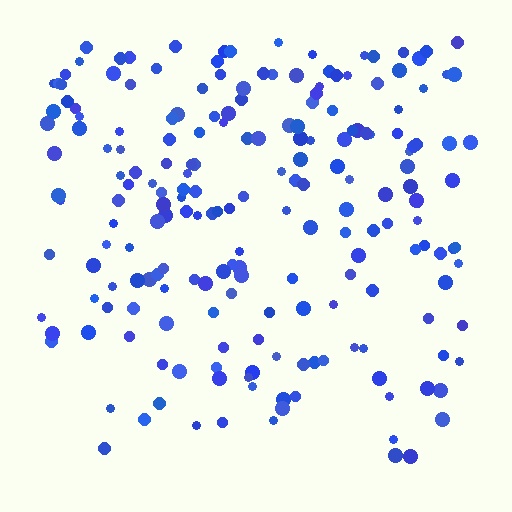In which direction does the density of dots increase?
From bottom to top, with the top side densest.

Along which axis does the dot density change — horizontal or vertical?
Vertical.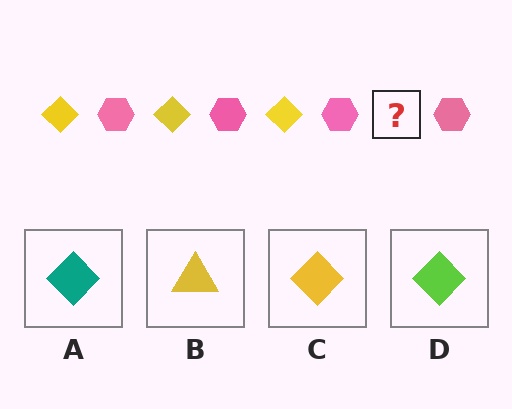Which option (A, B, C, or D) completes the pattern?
C.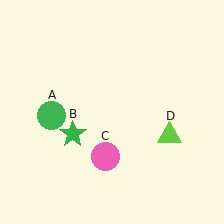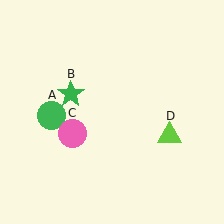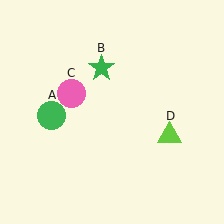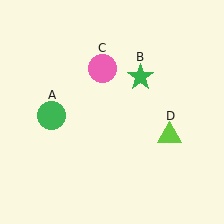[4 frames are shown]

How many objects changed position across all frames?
2 objects changed position: green star (object B), pink circle (object C).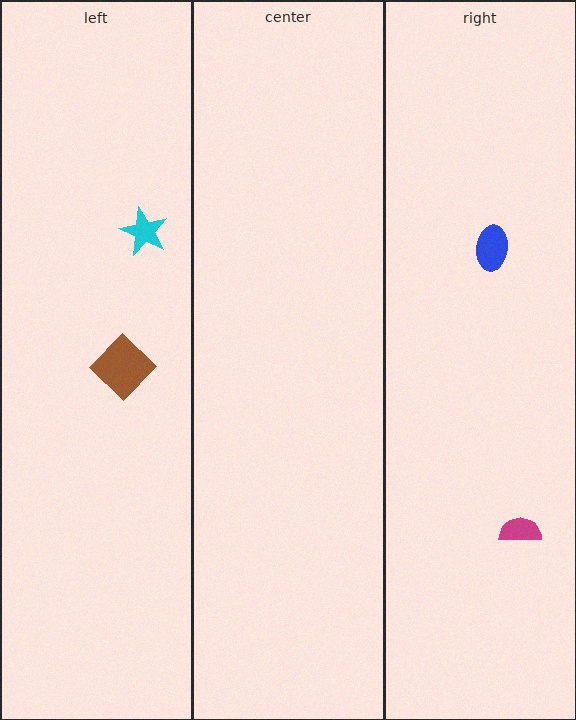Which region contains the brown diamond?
The left region.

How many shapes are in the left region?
2.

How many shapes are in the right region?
2.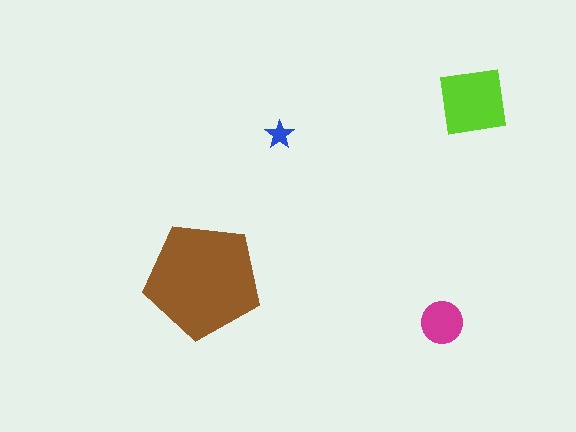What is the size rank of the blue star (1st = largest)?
4th.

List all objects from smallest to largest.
The blue star, the magenta circle, the lime square, the brown pentagon.